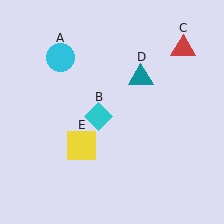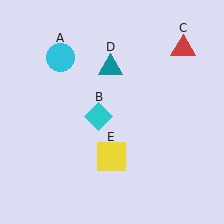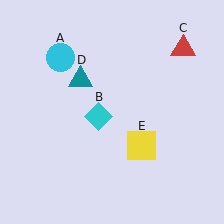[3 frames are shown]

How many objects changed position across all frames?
2 objects changed position: teal triangle (object D), yellow square (object E).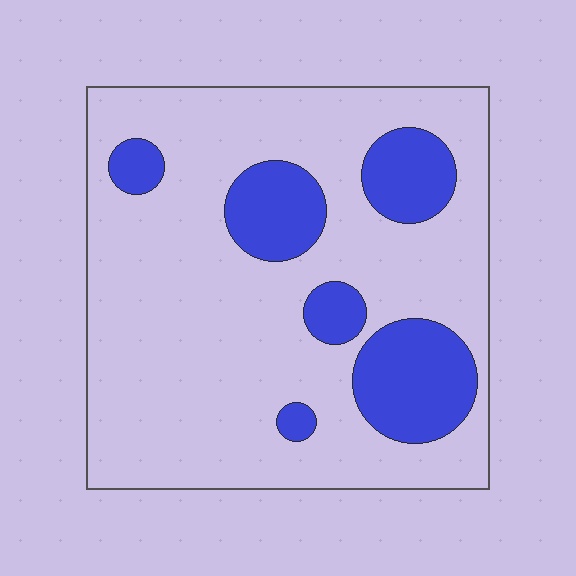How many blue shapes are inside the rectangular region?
6.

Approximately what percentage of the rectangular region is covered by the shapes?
Approximately 20%.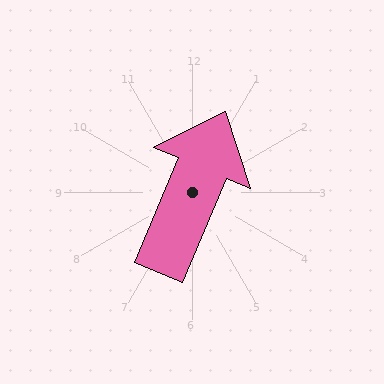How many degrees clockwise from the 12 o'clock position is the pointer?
Approximately 23 degrees.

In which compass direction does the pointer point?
Northeast.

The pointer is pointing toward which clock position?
Roughly 1 o'clock.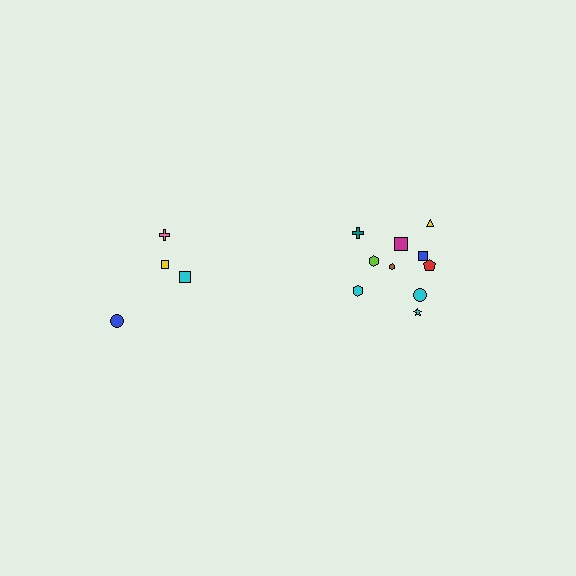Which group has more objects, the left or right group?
The right group.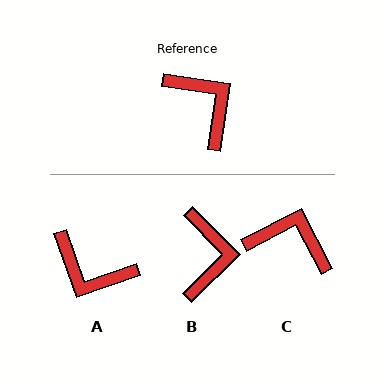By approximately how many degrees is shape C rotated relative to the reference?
Approximately 36 degrees counter-clockwise.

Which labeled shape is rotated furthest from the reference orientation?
A, about 152 degrees away.